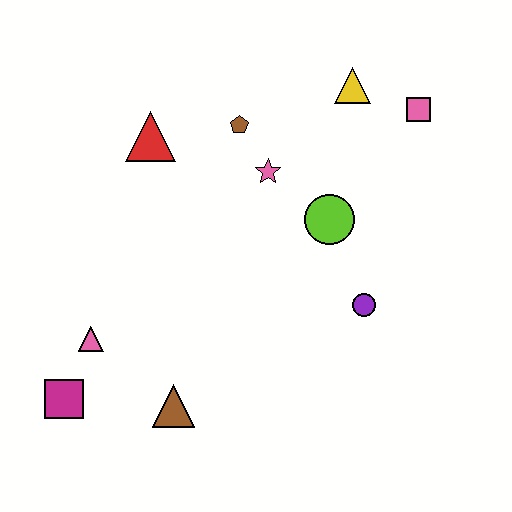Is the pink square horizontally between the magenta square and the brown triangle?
No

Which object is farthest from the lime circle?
The magenta square is farthest from the lime circle.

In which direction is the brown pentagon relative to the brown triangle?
The brown pentagon is above the brown triangle.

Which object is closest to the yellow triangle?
The pink square is closest to the yellow triangle.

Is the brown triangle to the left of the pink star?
Yes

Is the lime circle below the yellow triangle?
Yes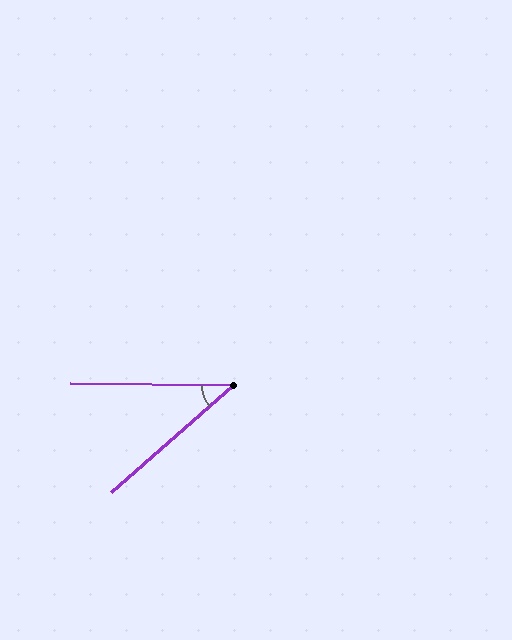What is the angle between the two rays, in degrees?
Approximately 42 degrees.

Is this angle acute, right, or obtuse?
It is acute.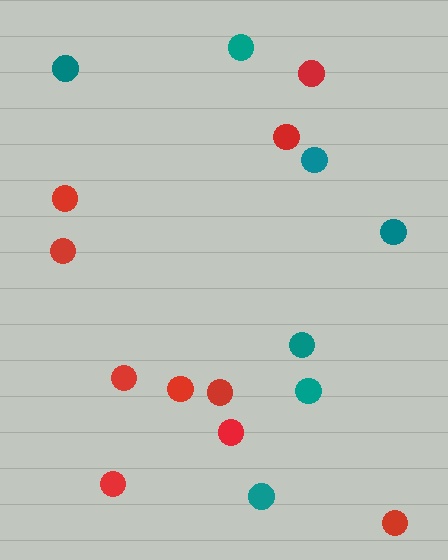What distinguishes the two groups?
There are 2 groups: one group of red circles (10) and one group of teal circles (7).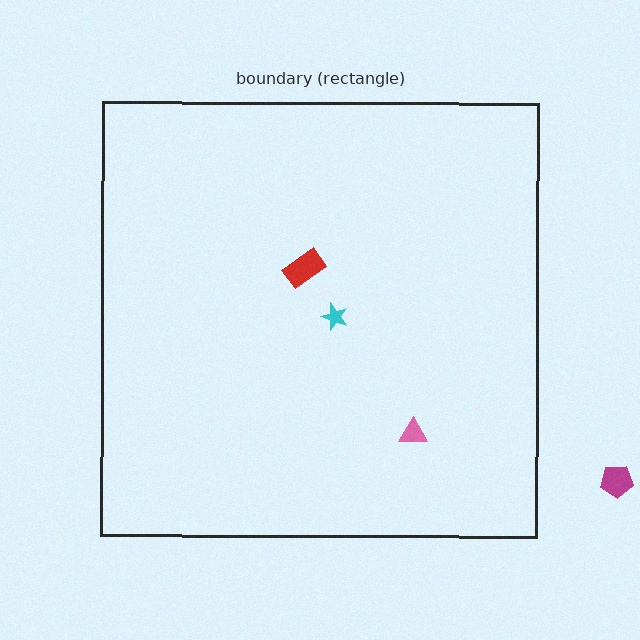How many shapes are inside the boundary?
3 inside, 1 outside.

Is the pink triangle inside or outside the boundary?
Inside.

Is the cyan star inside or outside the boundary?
Inside.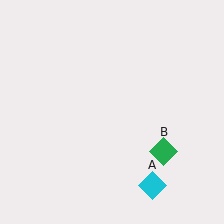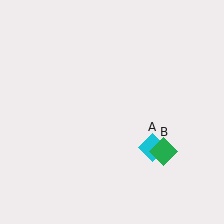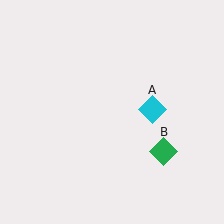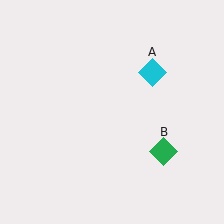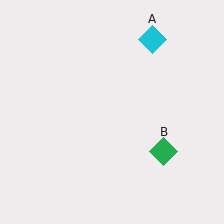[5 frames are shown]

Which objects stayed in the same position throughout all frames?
Green diamond (object B) remained stationary.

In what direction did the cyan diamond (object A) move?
The cyan diamond (object A) moved up.